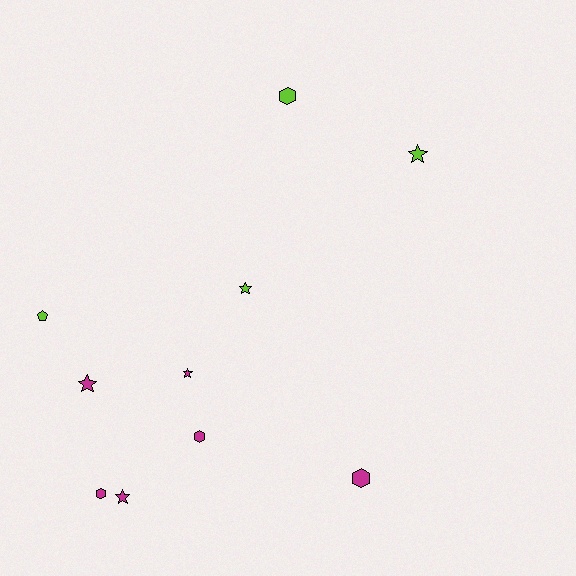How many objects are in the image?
There are 10 objects.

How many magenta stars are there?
There are 3 magenta stars.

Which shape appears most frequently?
Star, with 5 objects.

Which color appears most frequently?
Magenta, with 6 objects.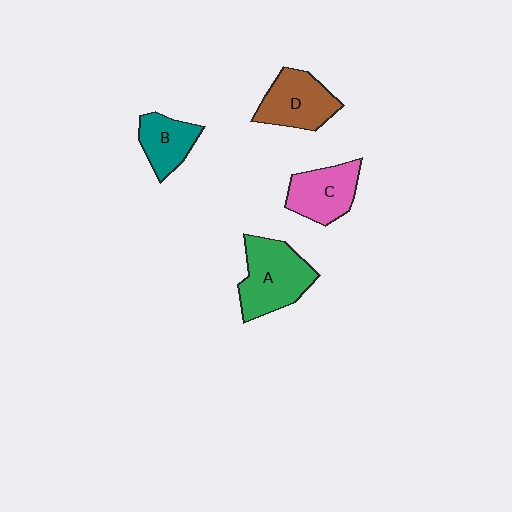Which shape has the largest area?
Shape A (green).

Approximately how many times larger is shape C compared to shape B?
Approximately 1.3 times.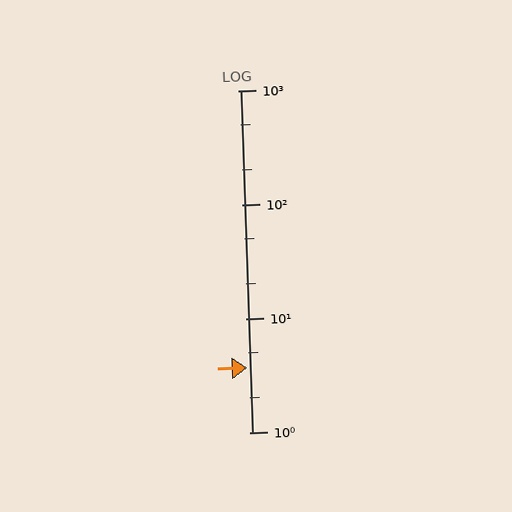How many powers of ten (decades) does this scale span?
The scale spans 3 decades, from 1 to 1000.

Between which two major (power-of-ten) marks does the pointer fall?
The pointer is between 1 and 10.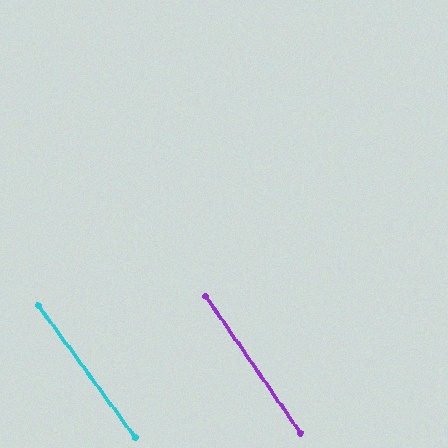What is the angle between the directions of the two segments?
Approximately 1 degree.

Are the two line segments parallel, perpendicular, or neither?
Parallel — their directions differ by only 1.5°.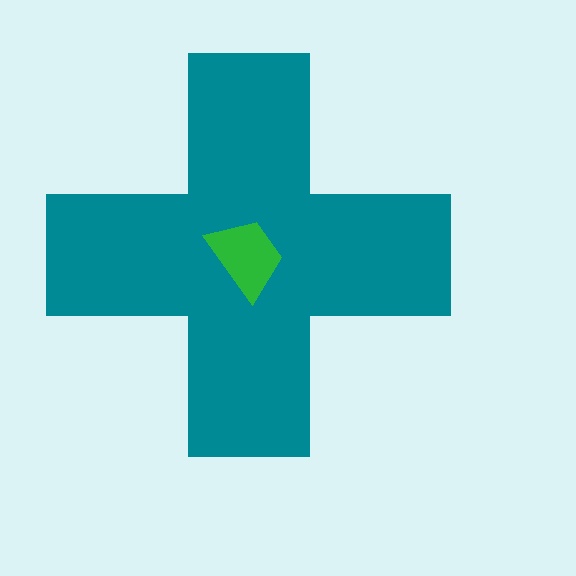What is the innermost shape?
The green trapezoid.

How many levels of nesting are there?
2.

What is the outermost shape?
The teal cross.